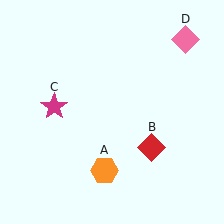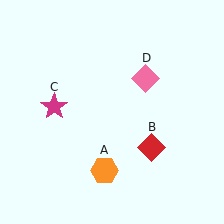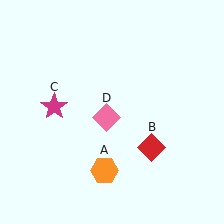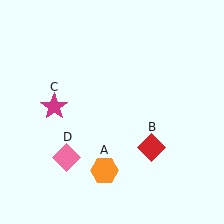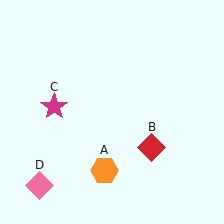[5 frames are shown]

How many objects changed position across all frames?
1 object changed position: pink diamond (object D).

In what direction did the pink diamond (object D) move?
The pink diamond (object D) moved down and to the left.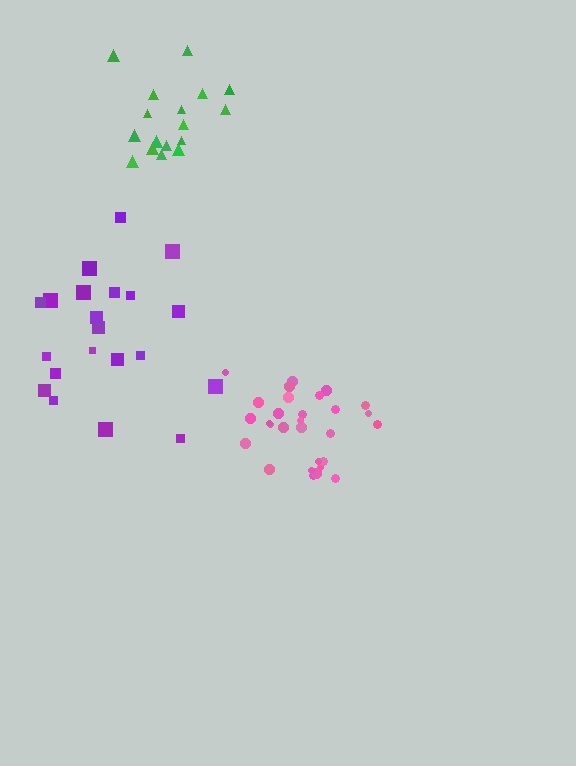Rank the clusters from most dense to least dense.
pink, green, purple.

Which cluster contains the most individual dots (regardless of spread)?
Pink (29).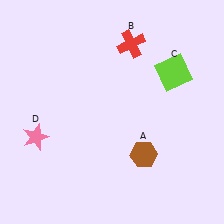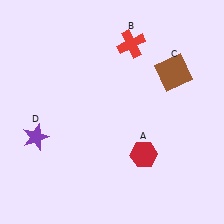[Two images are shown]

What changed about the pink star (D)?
In Image 1, D is pink. In Image 2, it changed to purple.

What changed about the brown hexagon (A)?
In Image 1, A is brown. In Image 2, it changed to red.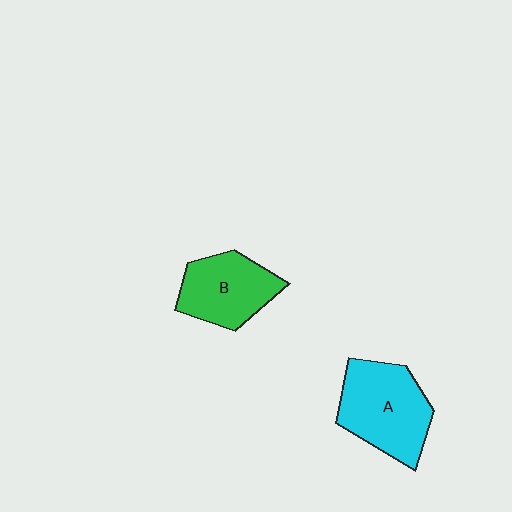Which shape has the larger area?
Shape A (cyan).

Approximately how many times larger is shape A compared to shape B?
Approximately 1.3 times.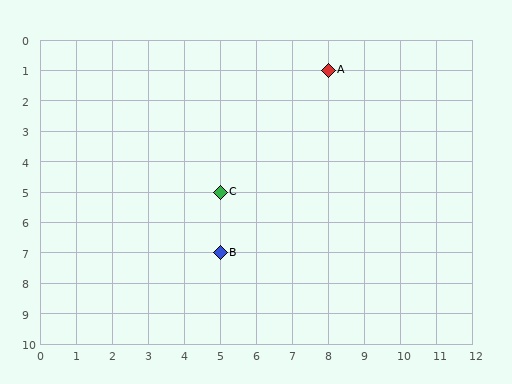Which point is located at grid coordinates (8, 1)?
Point A is at (8, 1).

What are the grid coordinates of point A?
Point A is at grid coordinates (8, 1).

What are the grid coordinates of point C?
Point C is at grid coordinates (5, 5).